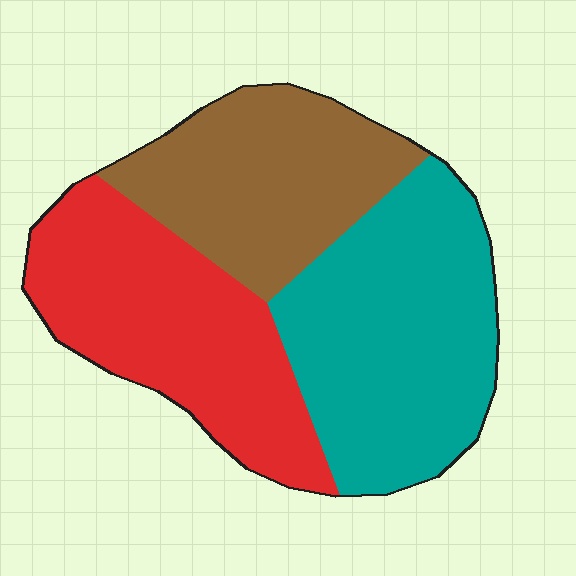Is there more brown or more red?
Red.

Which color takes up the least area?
Brown, at roughly 30%.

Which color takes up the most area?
Teal, at roughly 40%.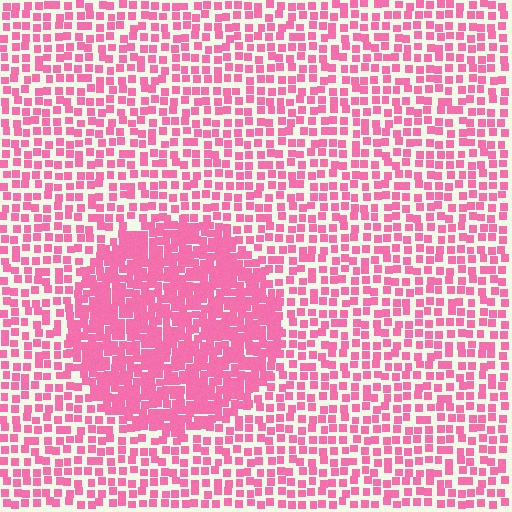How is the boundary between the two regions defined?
The boundary is defined by a change in element density (approximately 2.0x ratio). All elements are the same color, size, and shape.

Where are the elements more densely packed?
The elements are more densely packed inside the circle boundary.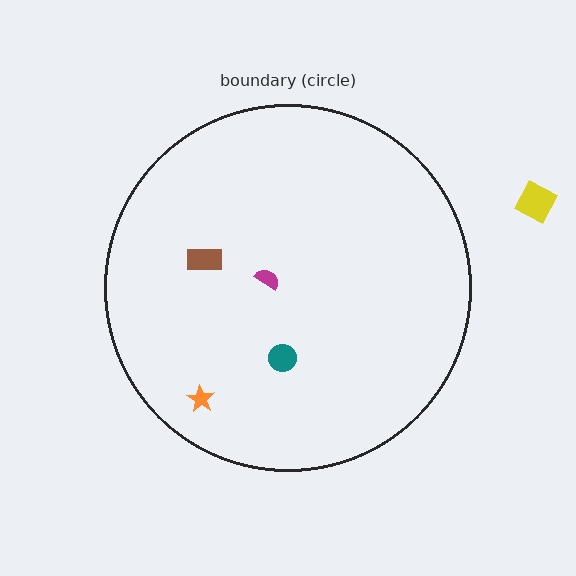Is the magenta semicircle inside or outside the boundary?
Inside.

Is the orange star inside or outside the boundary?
Inside.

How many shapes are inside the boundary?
4 inside, 1 outside.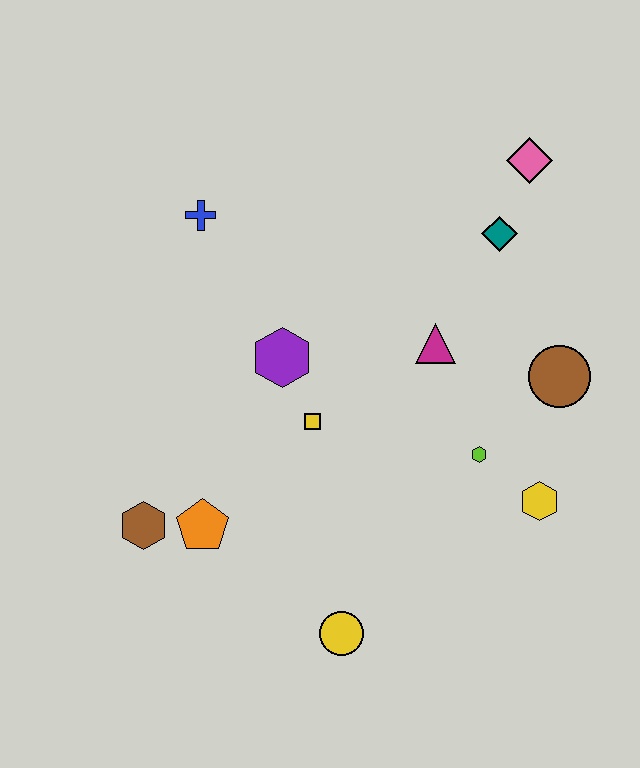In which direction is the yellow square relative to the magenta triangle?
The yellow square is to the left of the magenta triangle.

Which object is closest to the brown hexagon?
The orange pentagon is closest to the brown hexagon.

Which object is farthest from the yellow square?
The pink diamond is farthest from the yellow square.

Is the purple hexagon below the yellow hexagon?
No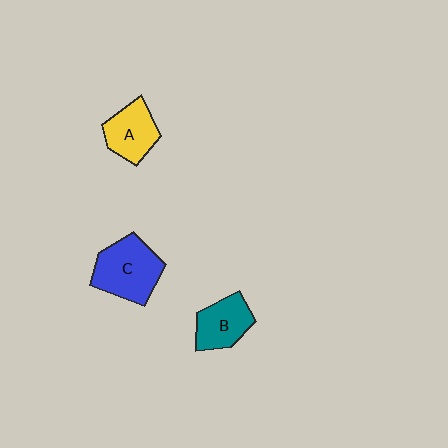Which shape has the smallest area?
Shape A (yellow).